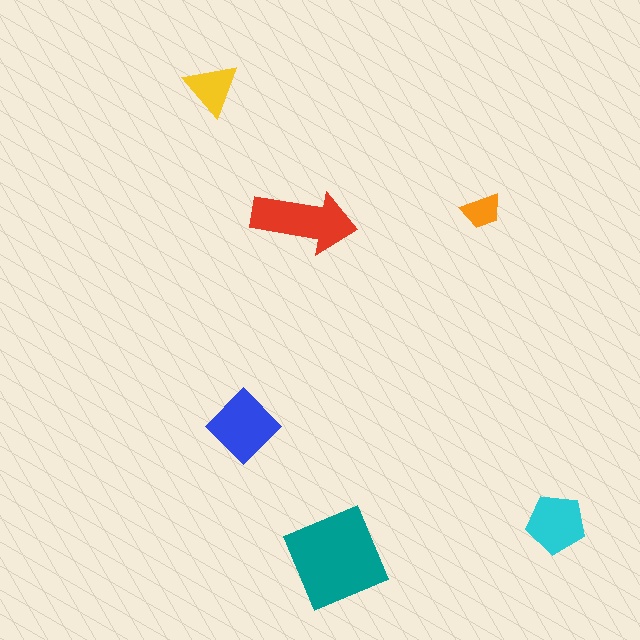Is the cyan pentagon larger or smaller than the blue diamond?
Smaller.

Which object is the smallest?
The orange trapezoid.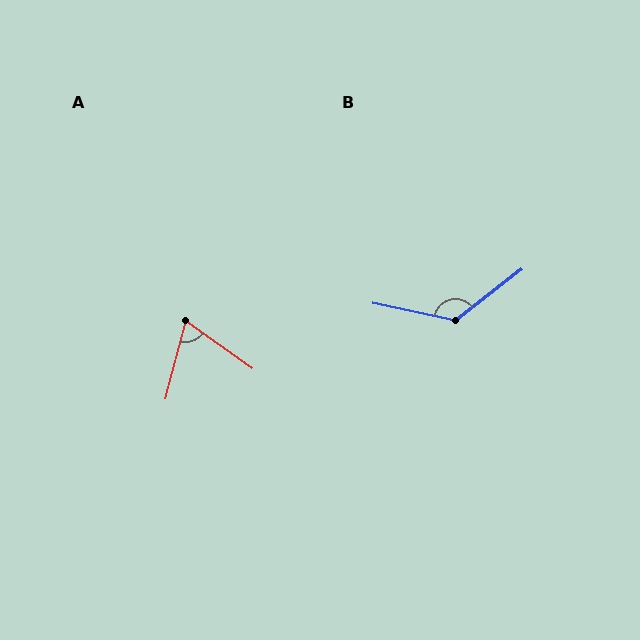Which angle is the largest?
B, at approximately 130 degrees.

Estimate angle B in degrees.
Approximately 130 degrees.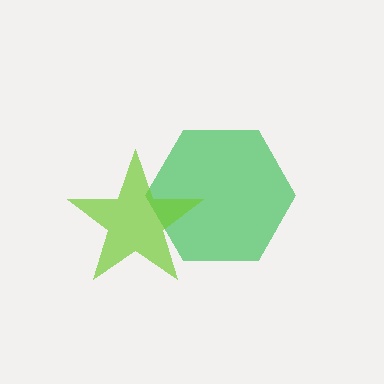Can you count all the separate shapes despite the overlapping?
Yes, there are 2 separate shapes.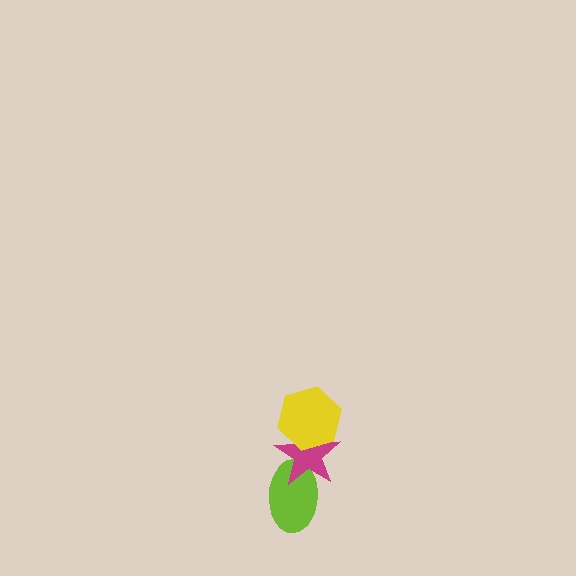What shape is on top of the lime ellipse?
The magenta star is on top of the lime ellipse.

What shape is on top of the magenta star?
The yellow hexagon is on top of the magenta star.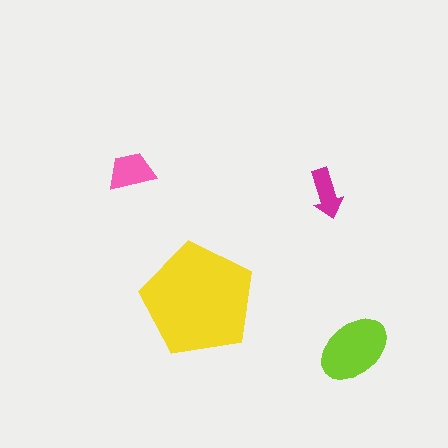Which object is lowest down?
The lime ellipse is bottommost.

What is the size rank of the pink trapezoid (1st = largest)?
3rd.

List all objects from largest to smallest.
The yellow pentagon, the lime ellipse, the pink trapezoid, the magenta arrow.